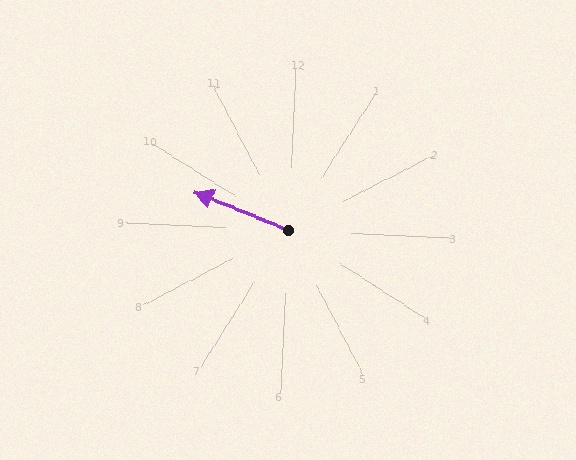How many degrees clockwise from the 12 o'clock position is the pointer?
Approximately 289 degrees.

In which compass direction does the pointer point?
West.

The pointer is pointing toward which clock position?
Roughly 10 o'clock.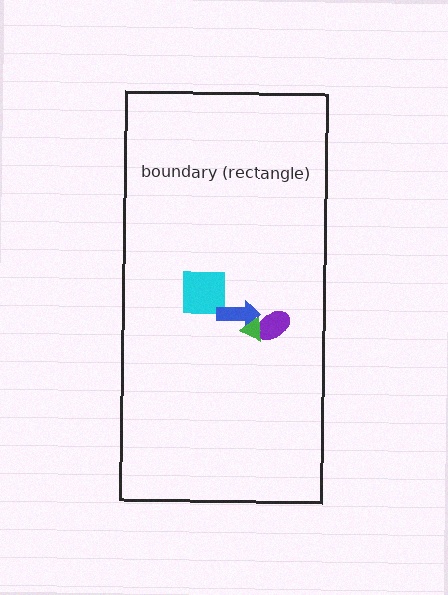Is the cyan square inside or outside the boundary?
Inside.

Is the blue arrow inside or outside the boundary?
Inside.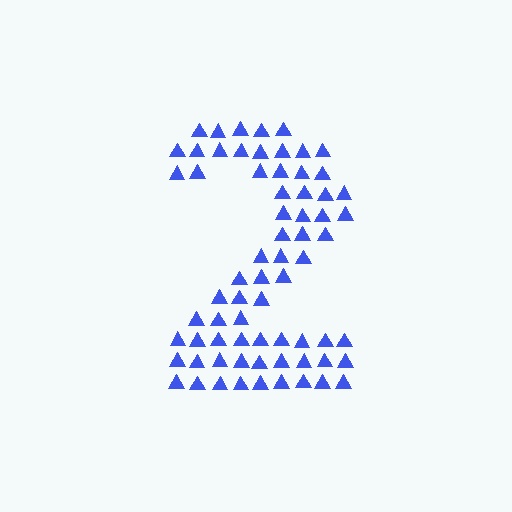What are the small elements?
The small elements are triangles.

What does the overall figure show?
The overall figure shows the digit 2.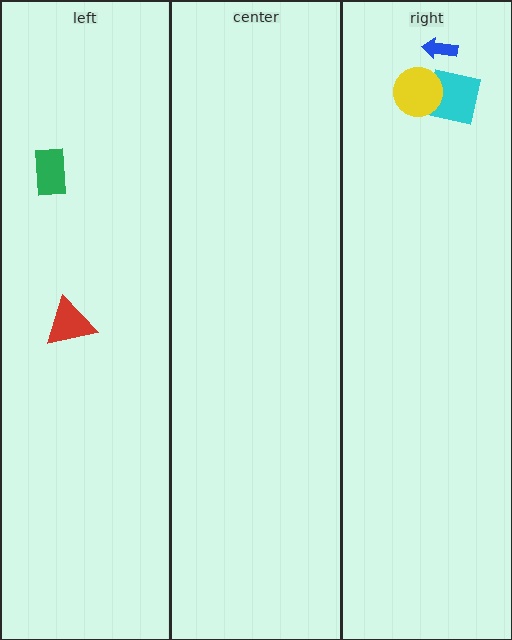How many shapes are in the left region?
2.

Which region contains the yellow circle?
The right region.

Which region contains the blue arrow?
The right region.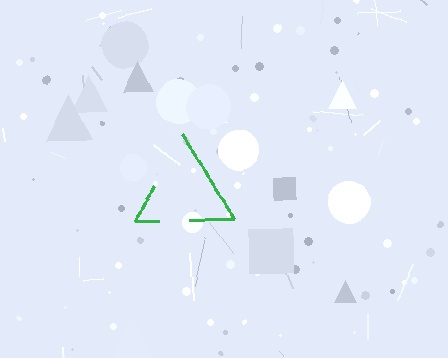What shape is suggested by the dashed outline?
The dashed outline suggests a triangle.